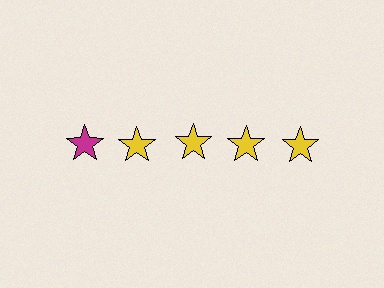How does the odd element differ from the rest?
It has a different color: magenta instead of yellow.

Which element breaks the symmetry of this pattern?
The magenta star in the top row, leftmost column breaks the symmetry. All other shapes are yellow stars.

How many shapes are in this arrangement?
There are 5 shapes arranged in a grid pattern.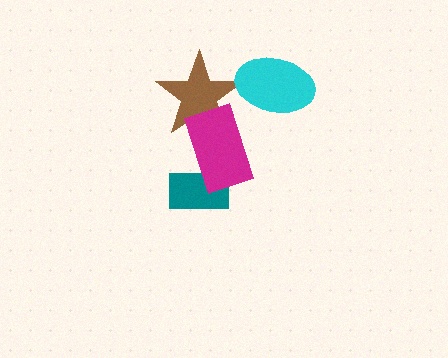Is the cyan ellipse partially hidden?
No, no other shape covers it.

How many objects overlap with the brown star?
2 objects overlap with the brown star.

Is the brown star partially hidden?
Yes, it is partially covered by another shape.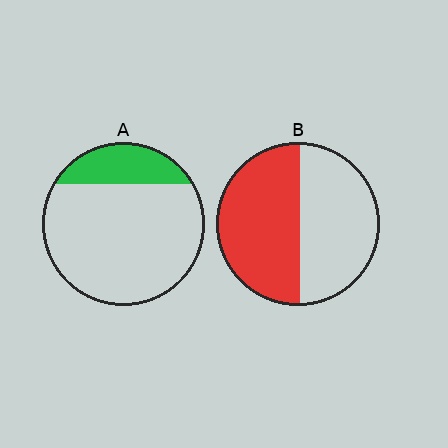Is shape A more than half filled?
No.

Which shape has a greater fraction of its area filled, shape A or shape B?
Shape B.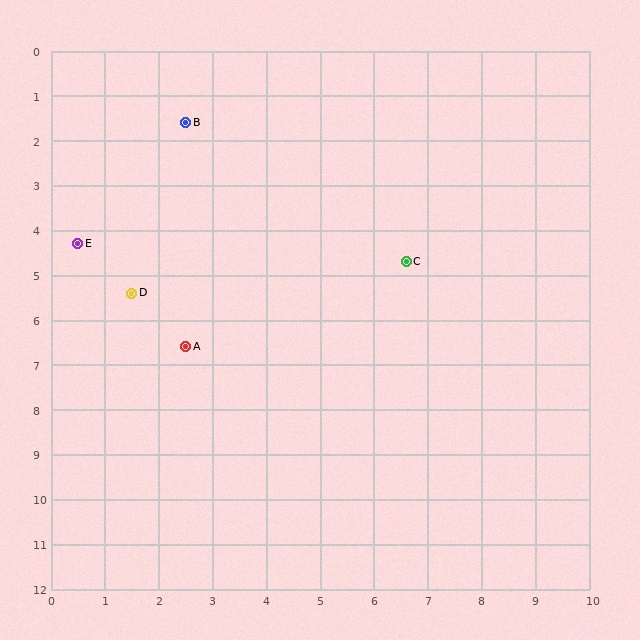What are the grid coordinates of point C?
Point C is at approximately (6.6, 4.7).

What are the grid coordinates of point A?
Point A is at approximately (2.5, 6.6).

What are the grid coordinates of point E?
Point E is at approximately (0.5, 4.3).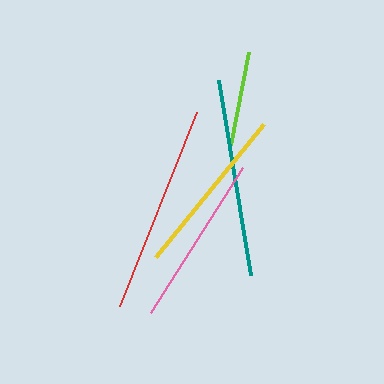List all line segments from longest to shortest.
From longest to shortest: red, teal, pink, yellow, lime.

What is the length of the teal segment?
The teal segment is approximately 197 pixels long.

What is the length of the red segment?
The red segment is approximately 208 pixels long.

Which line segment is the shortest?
The lime line is the shortest at approximately 95 pixels.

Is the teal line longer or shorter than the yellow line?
The teal line is longer than the yellow line.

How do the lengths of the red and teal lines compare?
The red and teal lines are approximately the same length.